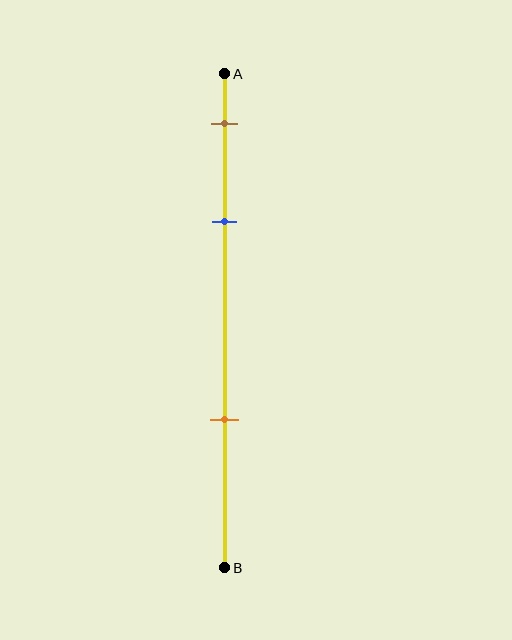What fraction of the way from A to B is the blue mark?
The blue mark is approximately 30% (0.3) of the way from A to B.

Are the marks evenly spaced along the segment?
No, the marks are not evenly spaced.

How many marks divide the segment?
There are 3 marks dividing the segment.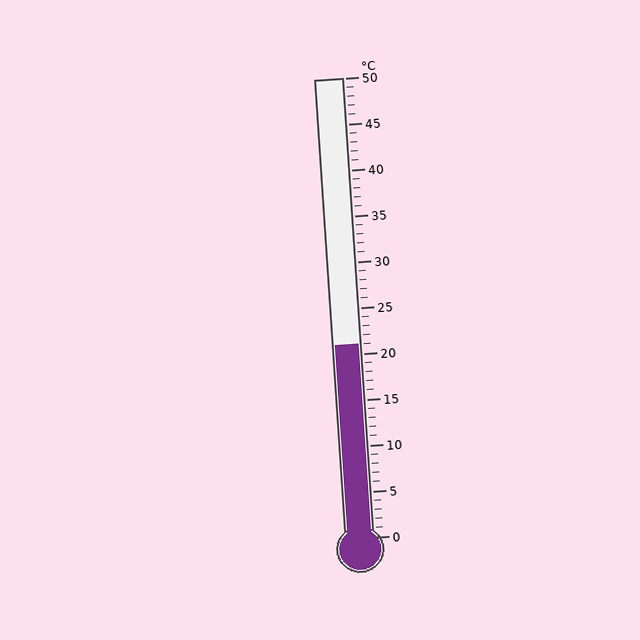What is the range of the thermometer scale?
The thermometer scale ranges from 0°C to 50°C.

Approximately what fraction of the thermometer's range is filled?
The thermometer is filled to approximately 40% of its range.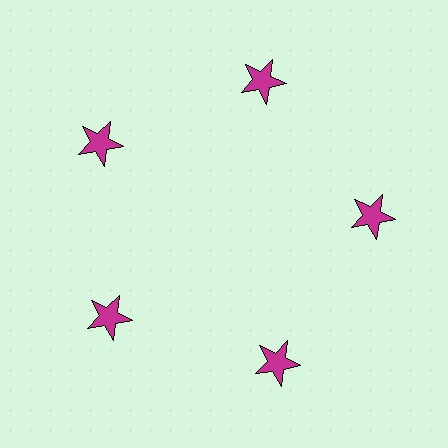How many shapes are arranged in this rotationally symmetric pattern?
There are 5 shapes, arranged in 5 groups of 1.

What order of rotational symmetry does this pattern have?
This pattern has 5-fold rotational symmetry.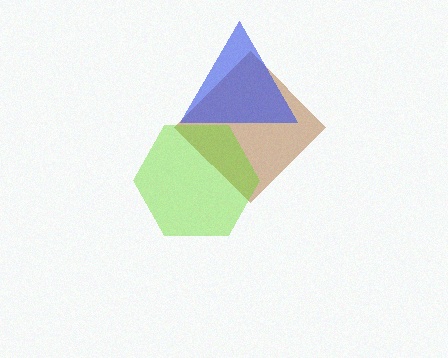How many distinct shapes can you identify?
There are 3 distinct shapes: a brown diamond, a lime hexagon, a blue triangle.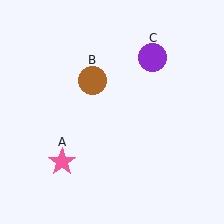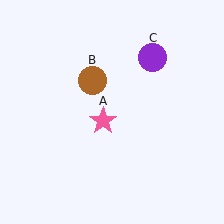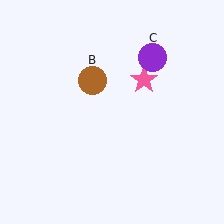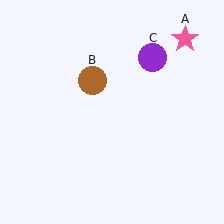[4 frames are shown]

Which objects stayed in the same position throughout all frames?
Brown circle (object B) and purple circle (object C) remained stationary.